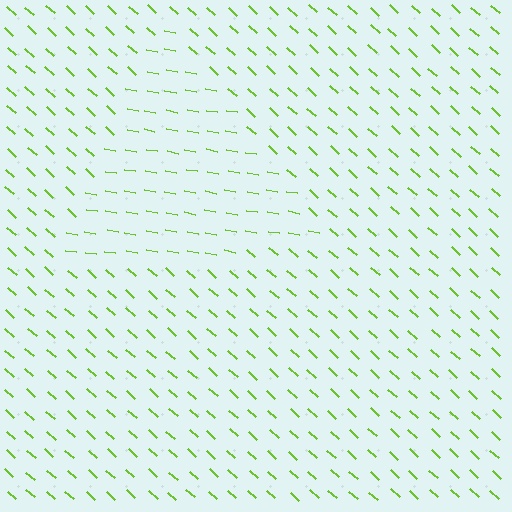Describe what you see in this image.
The image is filled with small lime line segments. A triangle region in the image has lines oriented differently from the surrounding lines, creating a visible texture boundary.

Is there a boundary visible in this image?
Yes, there is a texture boundary formed by a change in line orientation.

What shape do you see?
I see a triangle.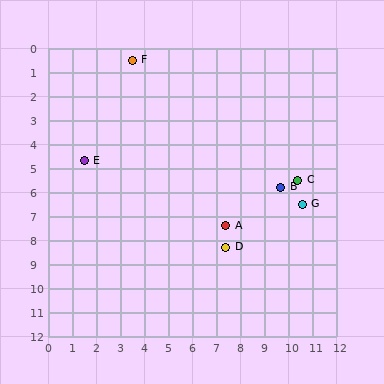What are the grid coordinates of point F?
Point F is at approximately (3.5, 0.5).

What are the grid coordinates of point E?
Point E is at approximately (1.5, 4.7).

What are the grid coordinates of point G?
Point G is at approximately (10.6, 6.5).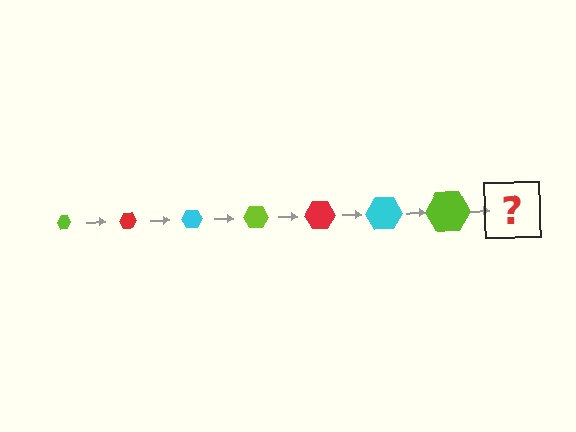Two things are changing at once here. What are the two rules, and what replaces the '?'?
The two rules are that the hexagon grows larger each step and the color cycles through lime, red, and cyan. The '?' should be a red hexagon, larger than the previous one.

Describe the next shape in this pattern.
It should be a red hexagon, larger than the previous one.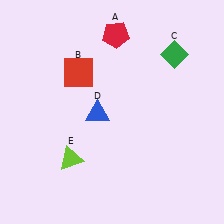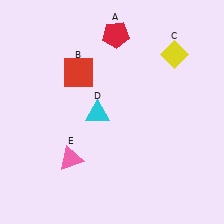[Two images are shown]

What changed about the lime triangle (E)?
In Image 1, E is lime. In Image 2, it changed to pink.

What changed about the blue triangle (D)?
In Image 1, D is blue. In Image 2, it changed to cyan.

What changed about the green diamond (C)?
In Image 1, C is green. In Image 2, it changed to yellow.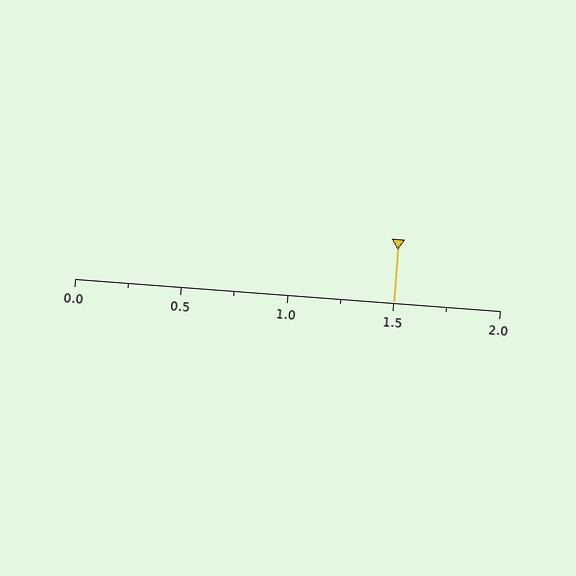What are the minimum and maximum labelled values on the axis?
The axis runs from 0.0 to 2.0.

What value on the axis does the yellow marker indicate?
The marker indicates approximately 1.5.